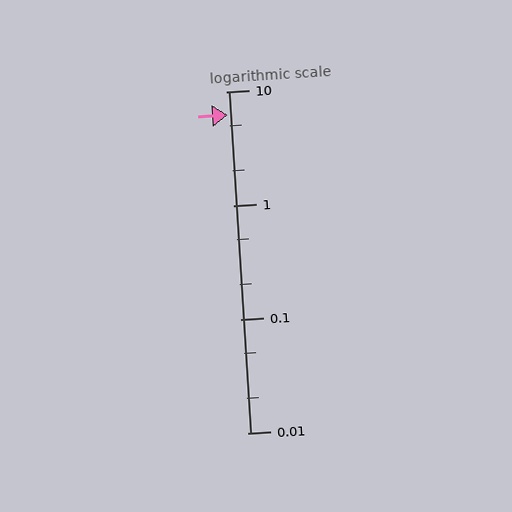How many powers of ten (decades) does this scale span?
The scale spans 3 decades, from 0.01 to 10.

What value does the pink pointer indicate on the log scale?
The pointer indicates approximately 6.2.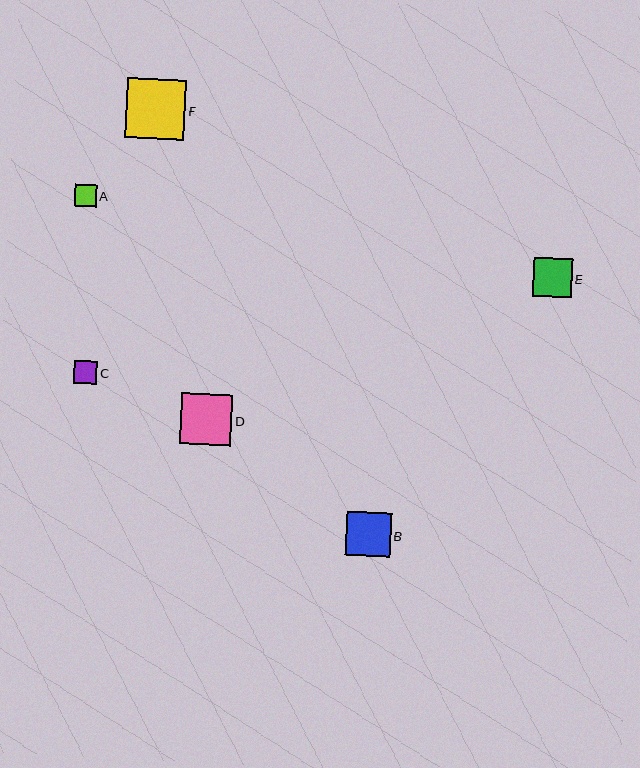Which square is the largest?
Square F is the largest with a size of approximately 59 pixels.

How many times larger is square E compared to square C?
Square E is approximately 1.7 times the size of square C.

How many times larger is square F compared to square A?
Square F is approximately 2.8 times the size of square A.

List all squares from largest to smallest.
From largest to smallest: F, D, B, E, C, A.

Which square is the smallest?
Square A is the smallest with a size of approximately 22 pixels.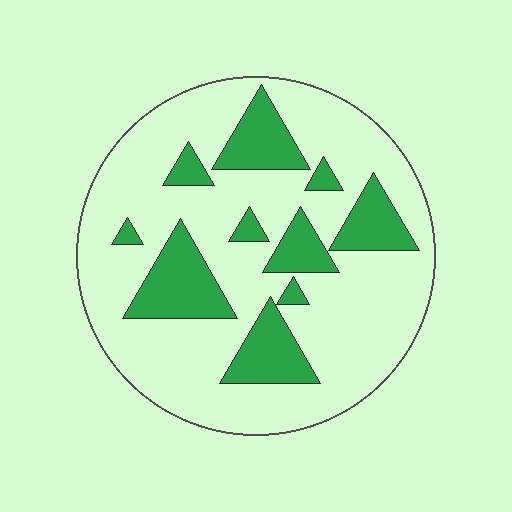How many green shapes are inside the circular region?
10.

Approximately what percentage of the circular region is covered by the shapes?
Approximately 25%.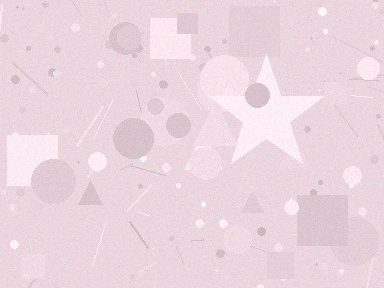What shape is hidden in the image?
A star is hidden in the image.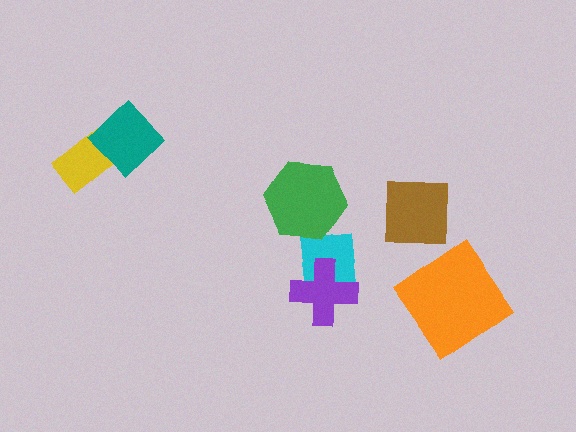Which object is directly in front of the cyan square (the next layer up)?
The green hexagon is directly in front of the cyan square.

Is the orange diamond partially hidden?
No, no other shape covers it.